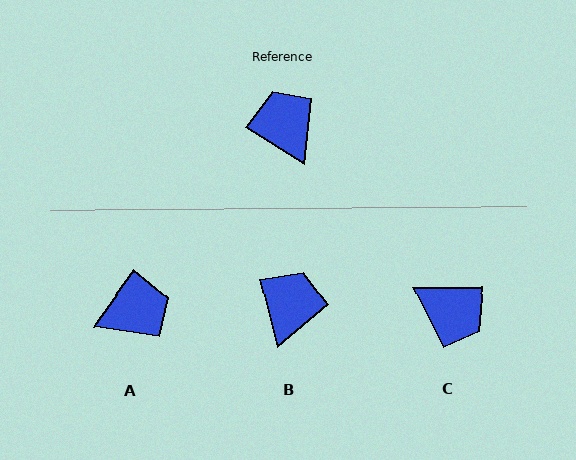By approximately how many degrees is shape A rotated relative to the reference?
Approximately 93 degrees clockwise.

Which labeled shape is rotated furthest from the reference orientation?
C, about 147 degrees away.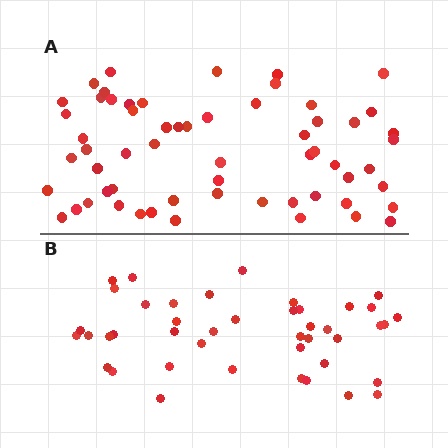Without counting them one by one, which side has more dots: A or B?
Region A (the top region) has more dots.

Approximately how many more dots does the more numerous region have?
Region A has approximately 15 more dots than region B.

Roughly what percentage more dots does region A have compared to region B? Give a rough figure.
About 40% more.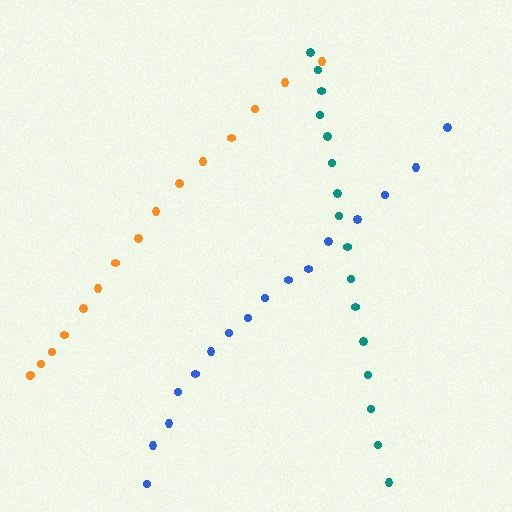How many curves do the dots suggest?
There are 3 distinct paths.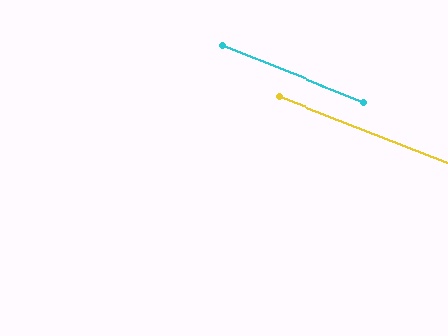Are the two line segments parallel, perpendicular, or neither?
Parallel — their directions differ by only 0.1°.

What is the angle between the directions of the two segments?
Approximately 0 degrees.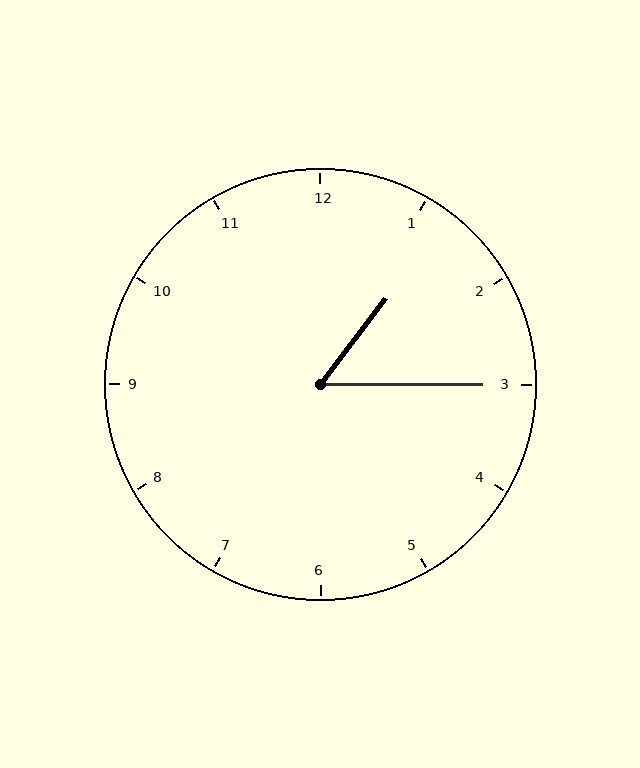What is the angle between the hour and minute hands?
Approximately 52 degrees.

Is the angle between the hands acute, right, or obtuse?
It is acute.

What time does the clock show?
1:15.